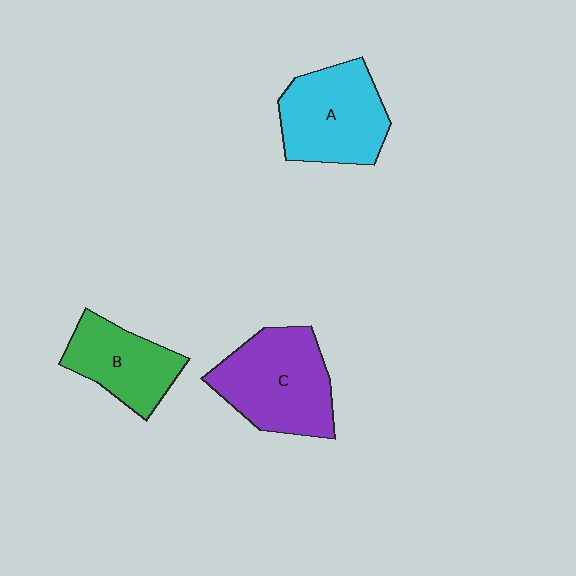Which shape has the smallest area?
Shape B (green).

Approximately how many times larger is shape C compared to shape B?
Approximately 1.4 times.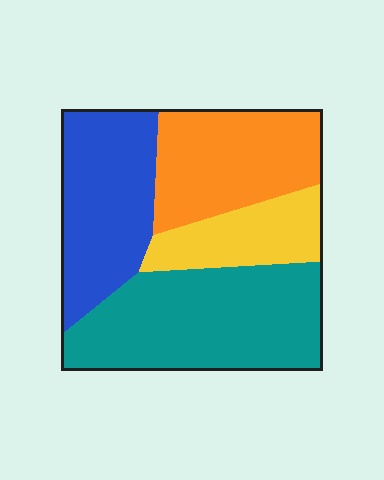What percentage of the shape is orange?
Orange takes up about one quarter (1/4) of the shape.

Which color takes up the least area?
Yellow, at roughly 15%.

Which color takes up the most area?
Teal, at roughly 35%.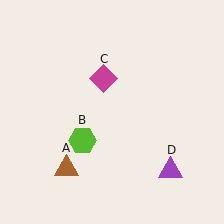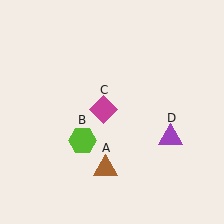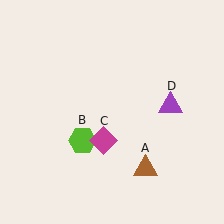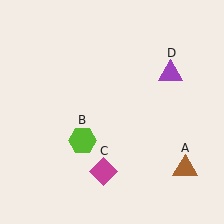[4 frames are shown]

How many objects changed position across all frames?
3 objects changed position: brown triangle (object A), magenta diamond (object C), purple triangle (object D).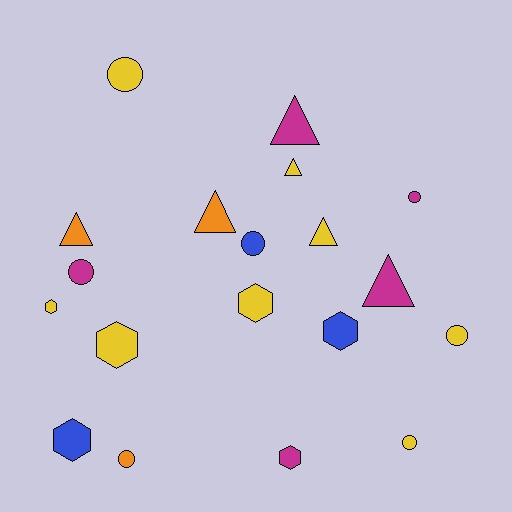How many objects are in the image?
There are 19 objects.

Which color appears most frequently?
Yellow, with 8 objects.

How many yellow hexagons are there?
There are 3 yellow hexagons.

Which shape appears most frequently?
Circle, with 7 objects.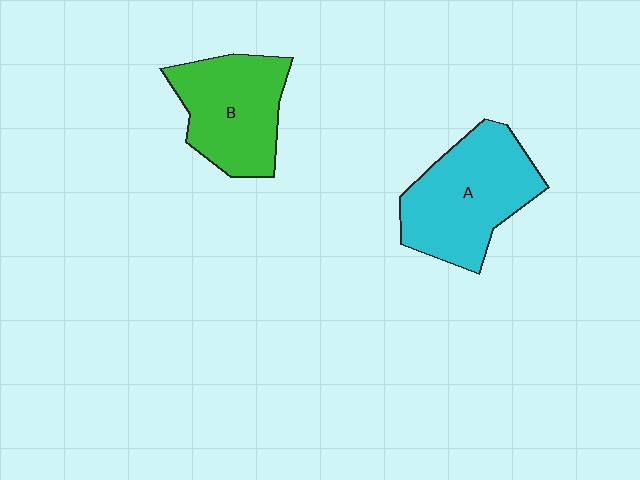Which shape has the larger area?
Shape A (cyan).